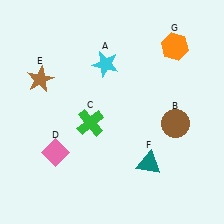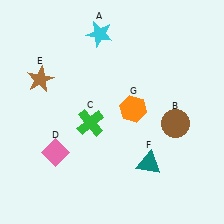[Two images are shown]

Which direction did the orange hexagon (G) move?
The orange hexagon (G) moved down.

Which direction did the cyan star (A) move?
The cyan star (A) moved up.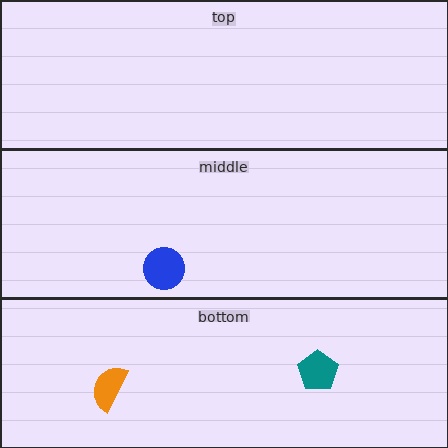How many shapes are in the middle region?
1.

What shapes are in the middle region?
The blue circle.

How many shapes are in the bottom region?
2.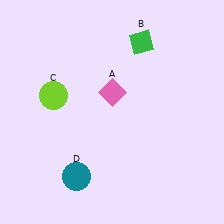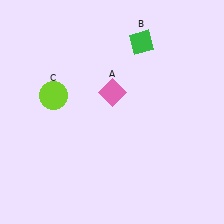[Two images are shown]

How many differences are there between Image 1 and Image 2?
There is 1 difference between the two images.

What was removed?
The teal circle (D) was removed in Image 2.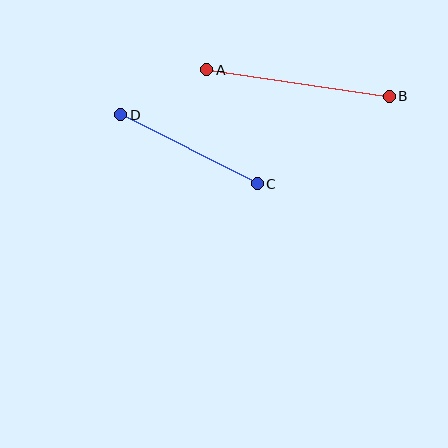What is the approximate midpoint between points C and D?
The midpoint is at approximately (189, 149) pixels.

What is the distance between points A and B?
The distance is approximately 184 pixels.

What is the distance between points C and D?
The distance is approximately 153 pixels.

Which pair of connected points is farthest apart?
Points A and B are farthest apart.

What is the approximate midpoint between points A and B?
The midpoint is at approximately (298, 83) pixels.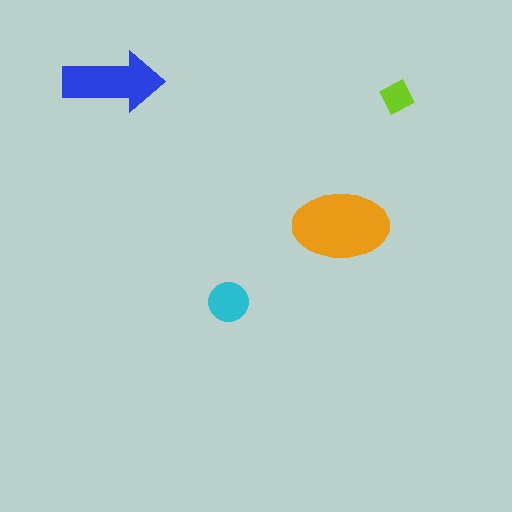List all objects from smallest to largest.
The lime diamond, the cyan circle, the blue arrow, the orange ellipse.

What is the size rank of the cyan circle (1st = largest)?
3rd.